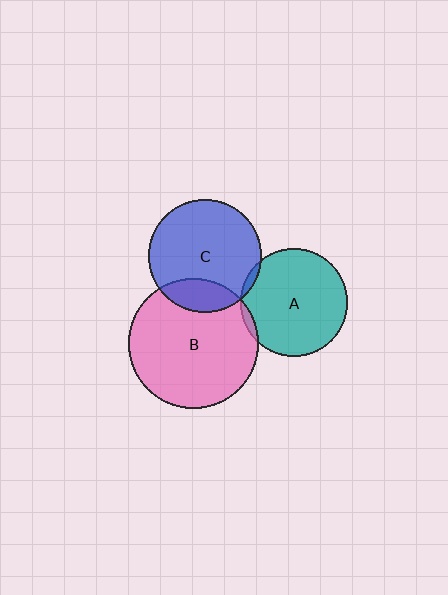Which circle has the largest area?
Circle B (pink).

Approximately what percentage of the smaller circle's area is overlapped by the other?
Approximately 5%.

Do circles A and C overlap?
Yes.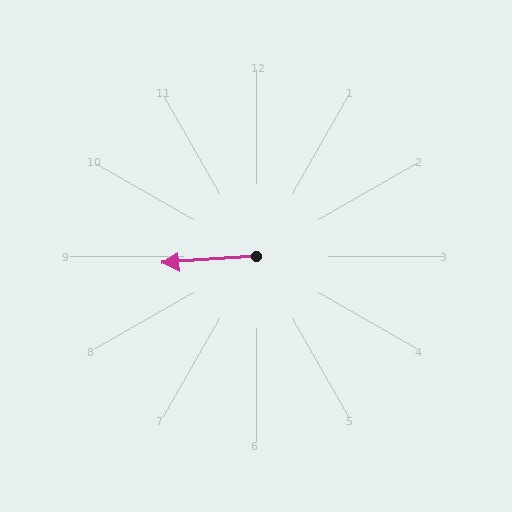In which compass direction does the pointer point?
West.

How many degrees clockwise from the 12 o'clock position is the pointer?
Approximately 266 degrees.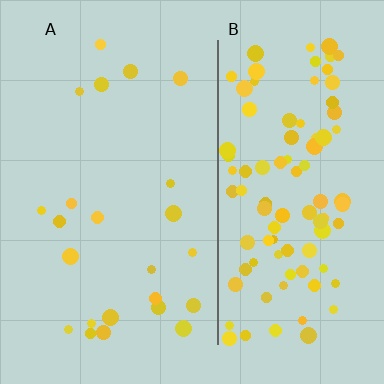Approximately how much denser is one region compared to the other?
Approximately 4.3× — region B over region A.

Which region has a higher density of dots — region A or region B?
B (the right).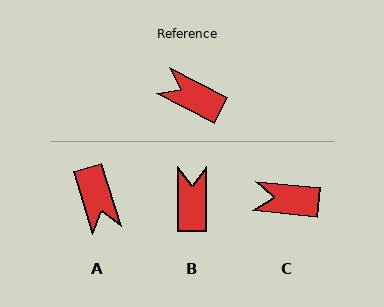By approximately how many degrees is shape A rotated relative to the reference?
Approximately 135 degrees counter-clockwise.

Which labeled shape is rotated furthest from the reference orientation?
A, about 135 degrees away.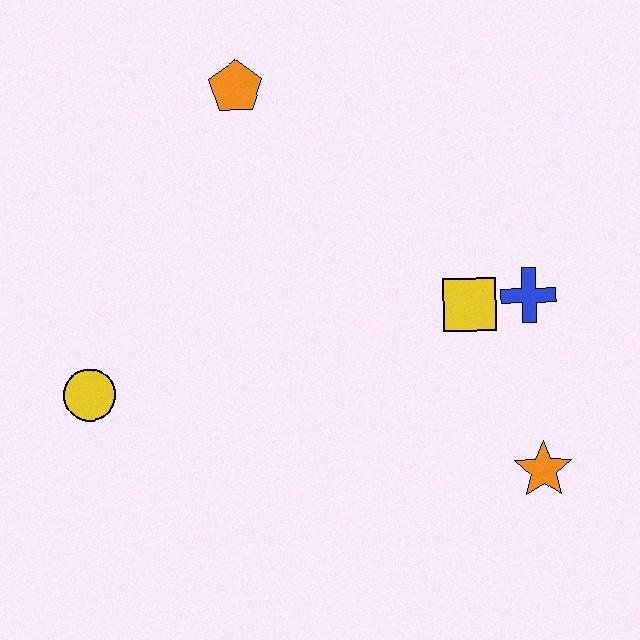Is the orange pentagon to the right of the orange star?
No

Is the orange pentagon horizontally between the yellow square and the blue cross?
No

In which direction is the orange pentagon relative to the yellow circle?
The orange pentagon is above the yellow circle.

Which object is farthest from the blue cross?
The yellow circle is farthest from the blue cross.